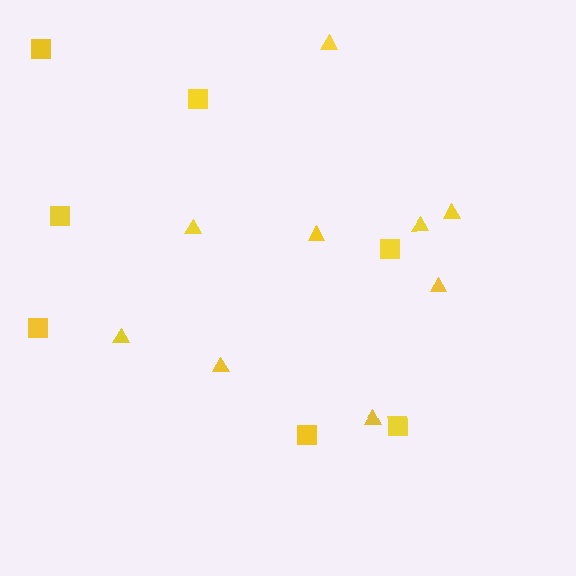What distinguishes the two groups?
There are 2 groups: one group of triangles (9) and one group of squares (7).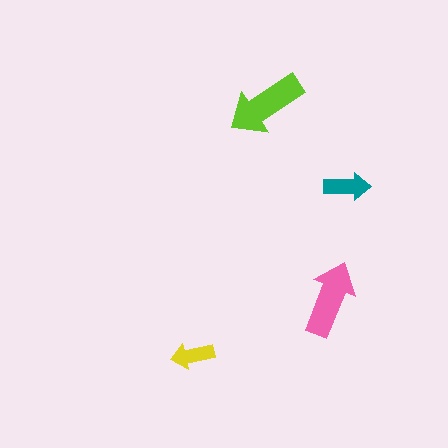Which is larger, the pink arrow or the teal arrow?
The pink one.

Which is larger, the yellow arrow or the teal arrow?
The teal one.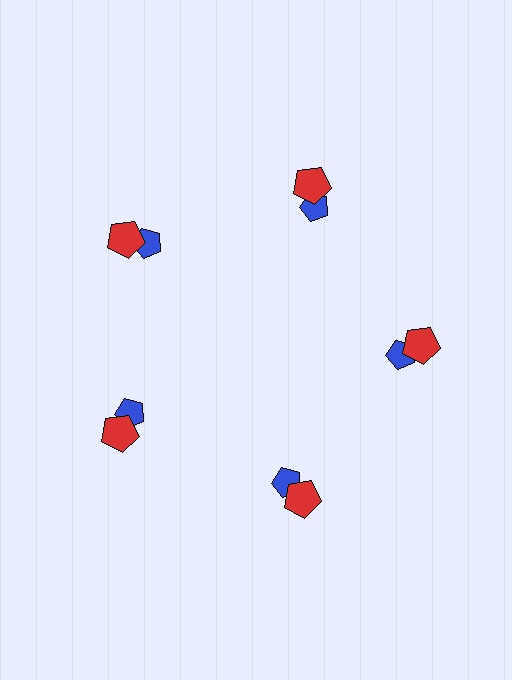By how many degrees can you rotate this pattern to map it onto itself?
The pattern maps onto itself every 72 degrees of rotation.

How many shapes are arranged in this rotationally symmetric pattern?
There are 10 shapes, arranged in 5 groups of 2.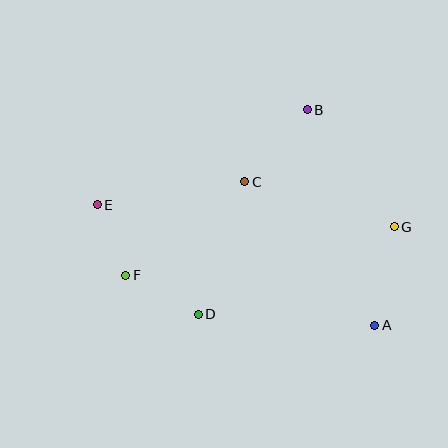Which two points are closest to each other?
Points E and F are closest to each other.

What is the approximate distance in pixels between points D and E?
The distance between D and E is approximately 149 pixels.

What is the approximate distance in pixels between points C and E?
The distance between C and E is approximately 149 pixels.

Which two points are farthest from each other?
Points A and E are farthest from each other.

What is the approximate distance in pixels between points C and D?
The distance between C and D is approximately 140 pixels.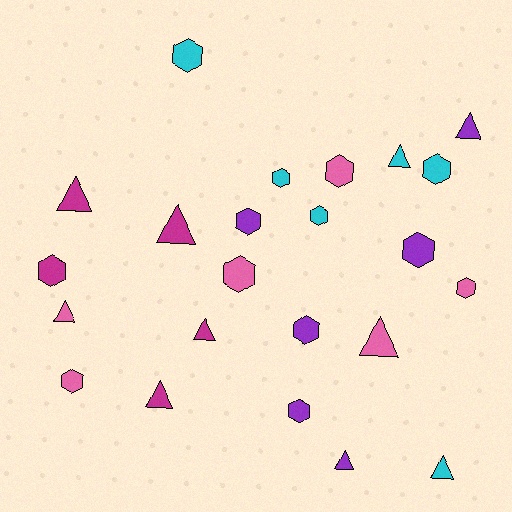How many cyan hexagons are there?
There are 4 cyan hexagons.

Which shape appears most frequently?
Hexagon, with 13 objects.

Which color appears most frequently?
Purple, with 6 objects.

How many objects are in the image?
There are 23 objects.